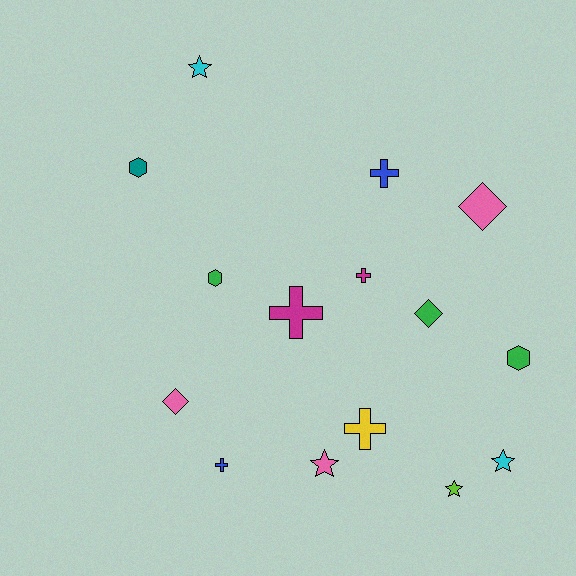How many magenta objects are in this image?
There are 2 magenta objects.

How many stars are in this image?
There are 4 stars.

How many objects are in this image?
There are 15 objects.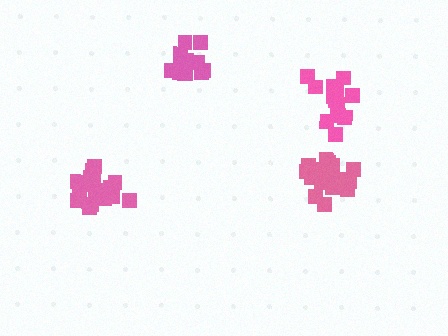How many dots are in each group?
Group 1: 19 dots, Group 2: 18 dots, Group 3: 14 dots, Group 4: 13 dots (64 total).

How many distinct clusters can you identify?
There are 4 distinct clusters.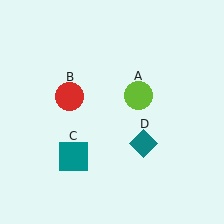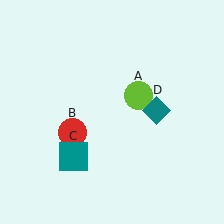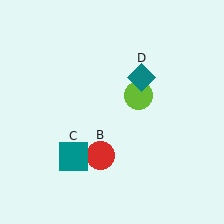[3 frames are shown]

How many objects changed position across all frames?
2 objects changed position: red circle (object B), teal diamond (object D).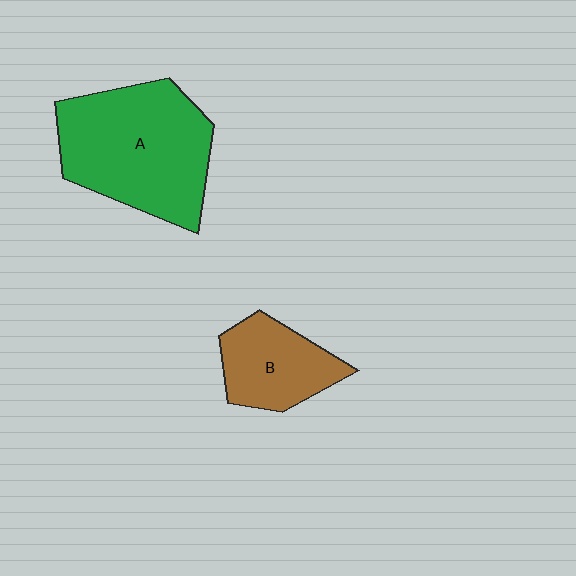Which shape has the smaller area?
Shape B (brown).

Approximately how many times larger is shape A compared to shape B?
Approximately 2.0 times.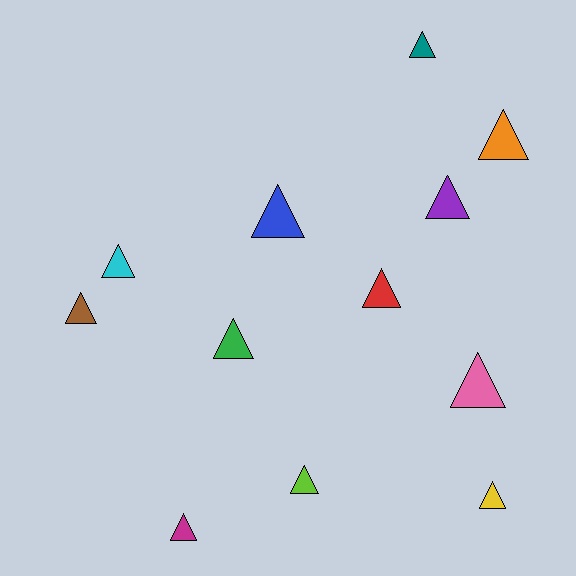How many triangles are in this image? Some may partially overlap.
There are 12 triangles.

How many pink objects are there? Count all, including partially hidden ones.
There is 1 pink object.